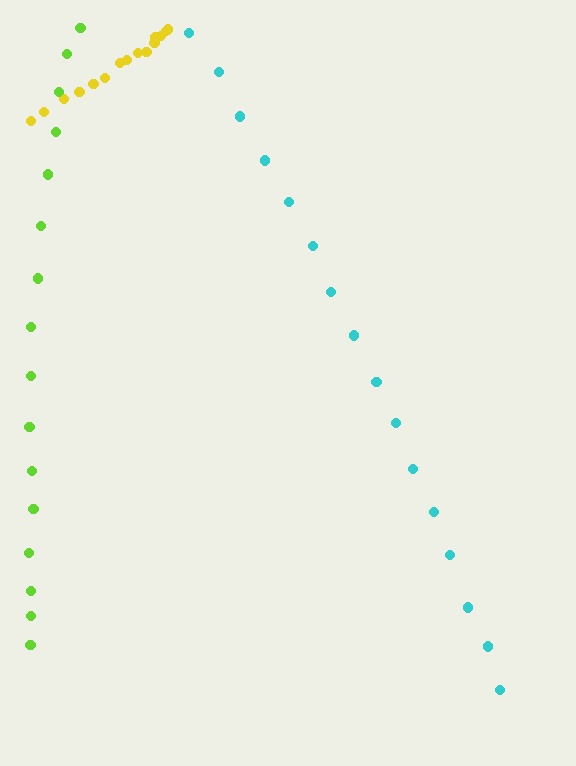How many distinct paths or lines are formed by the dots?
There are 3 distinct paths.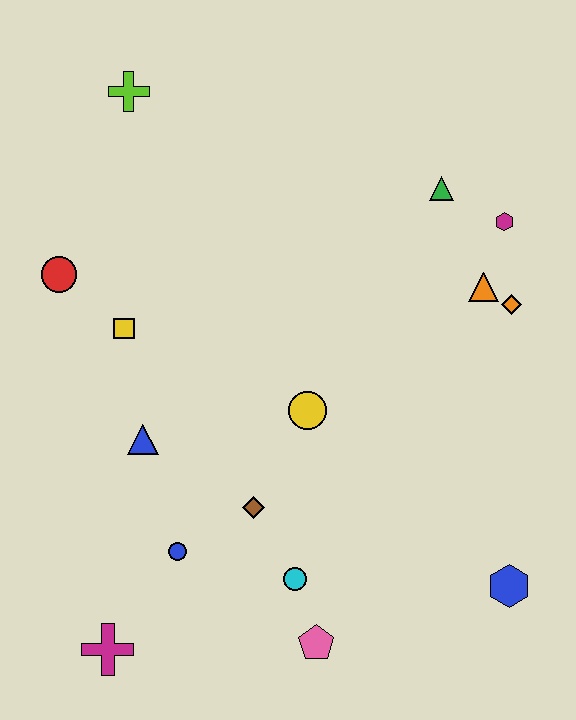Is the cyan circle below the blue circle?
Yes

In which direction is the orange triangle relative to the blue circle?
The orange triangle is to the right of the blue circle.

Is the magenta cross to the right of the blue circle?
No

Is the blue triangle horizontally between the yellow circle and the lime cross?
Yes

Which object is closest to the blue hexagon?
The pink pentagon is closest to the blue hexagon.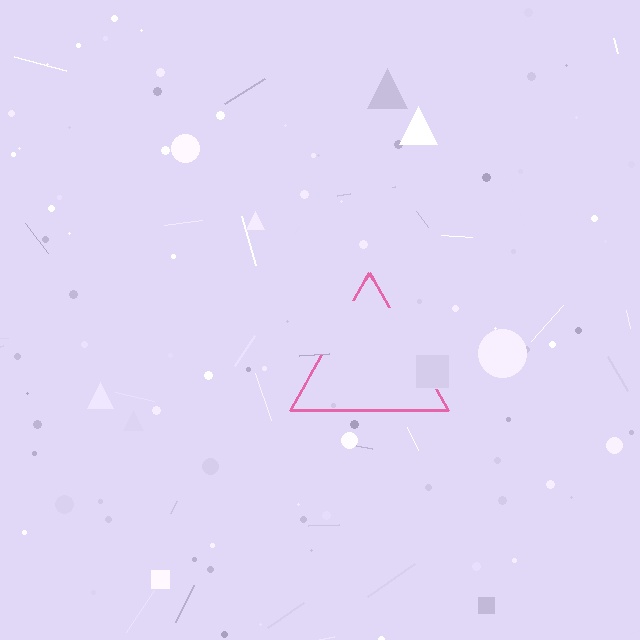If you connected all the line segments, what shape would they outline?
They would outline a triangle.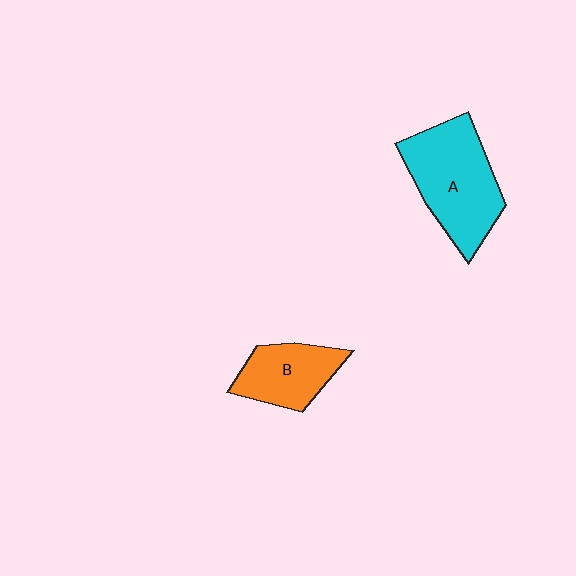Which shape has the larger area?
Shape A (cyan).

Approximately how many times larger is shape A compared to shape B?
Approximately 1.6 times.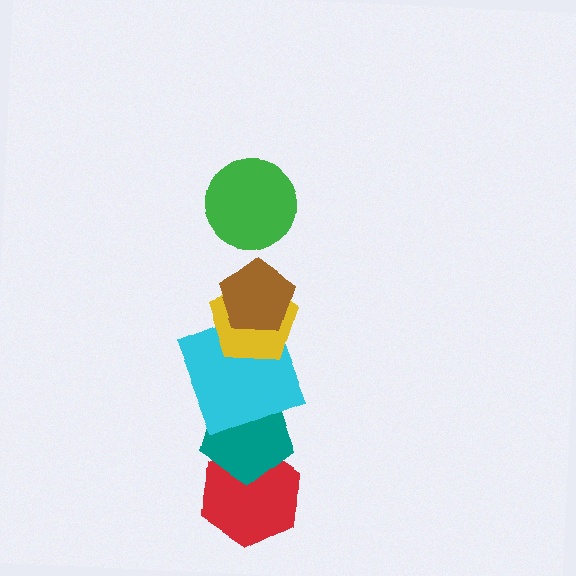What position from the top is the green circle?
The green circle is 1st from the top.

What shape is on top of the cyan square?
The yellow pentagon is on top of the cyan square.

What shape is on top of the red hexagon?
The teal pentagon is on top of the red hexagon.